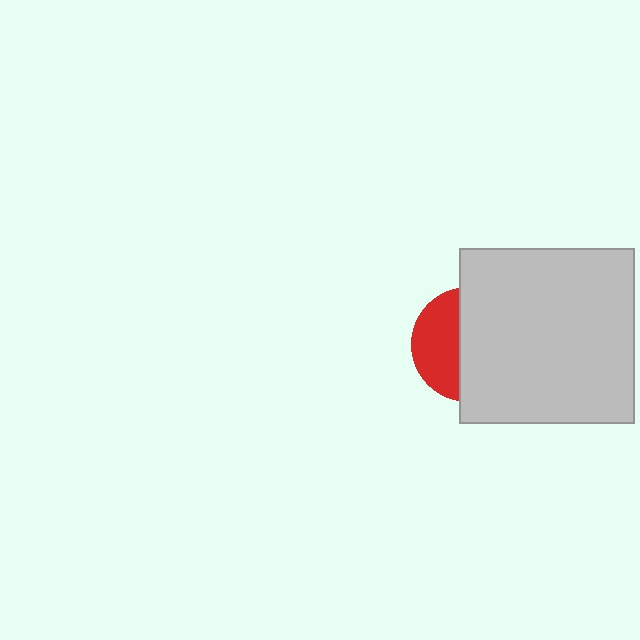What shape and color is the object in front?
The object in front is a light gray square.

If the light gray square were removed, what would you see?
You would see the complete red circle.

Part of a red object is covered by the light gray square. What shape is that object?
It is a circle.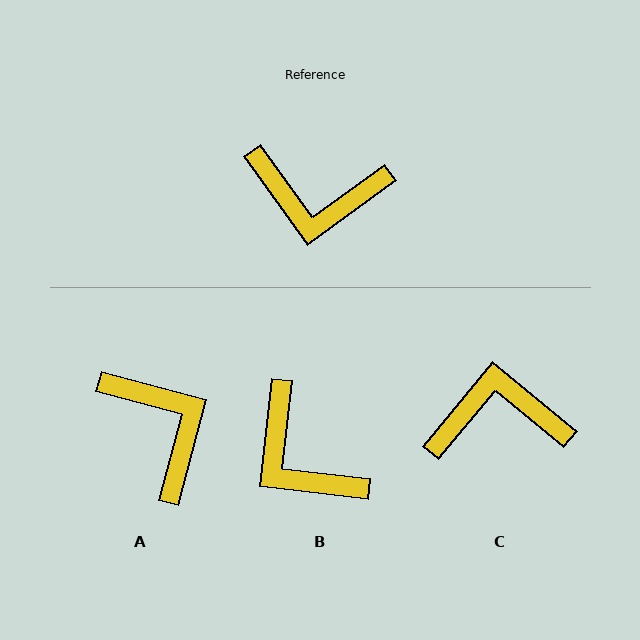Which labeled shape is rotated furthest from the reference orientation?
C, about 166 degrees away.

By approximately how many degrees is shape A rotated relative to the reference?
Approximately 129 degrees counter-clockwise.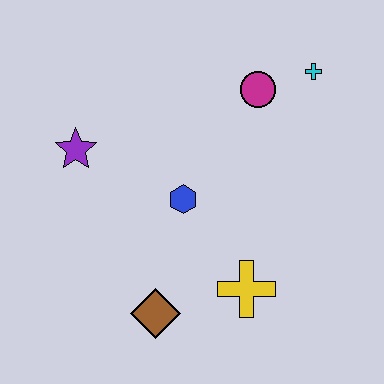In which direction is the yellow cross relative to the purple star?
The yellow cross is to the right of the purple star.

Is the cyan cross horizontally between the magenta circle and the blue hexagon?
No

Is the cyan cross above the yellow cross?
Yes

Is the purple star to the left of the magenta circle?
Yes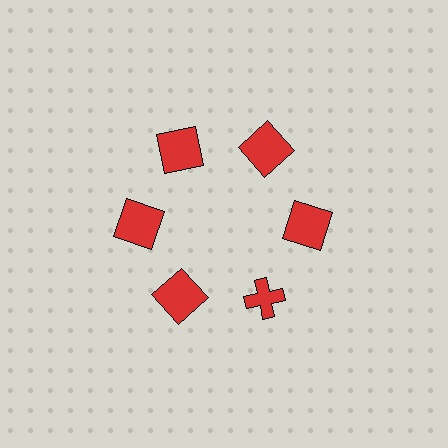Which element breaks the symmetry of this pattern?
The red cross at roughly the 5 o'clock position breaks the symmetry. All other shapes are red squares.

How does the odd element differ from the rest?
It has a different shape: cross instead of square.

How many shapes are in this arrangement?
There are 6 shapes arranged in a ring pattern.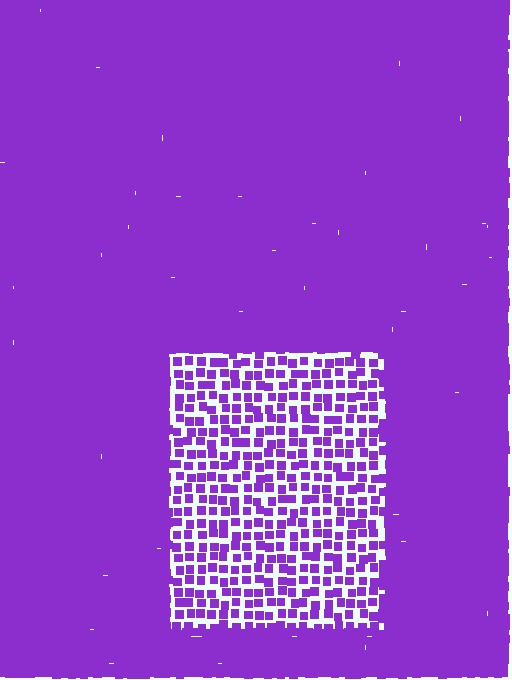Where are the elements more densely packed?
The elements are more densely packed outside the rectangle boundary.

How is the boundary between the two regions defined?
The boundary is defined by a change in element density (approximately 2.9x ratio). All elements are the same color, size, and shape.